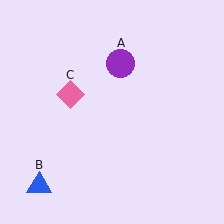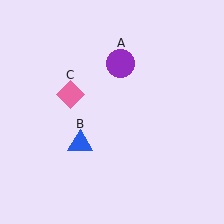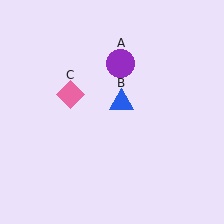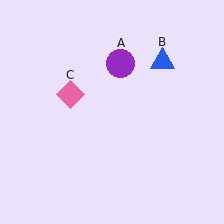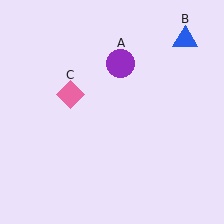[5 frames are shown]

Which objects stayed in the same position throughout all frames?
Purple circle (object A) and pink diamond (object C) remained stationary.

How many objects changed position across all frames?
1 object changed position: blue triangle (object B).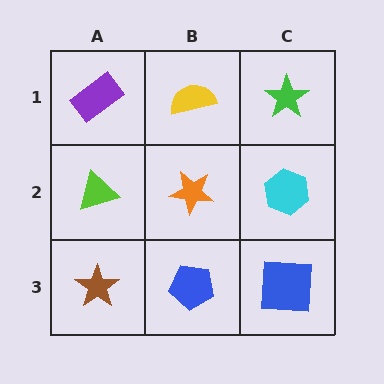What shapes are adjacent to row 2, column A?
A purple rectangle (row 1, column A), a brown star (row 3, column A), an orange star (row 2, column B).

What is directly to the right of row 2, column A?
An orange star.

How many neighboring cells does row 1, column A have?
2.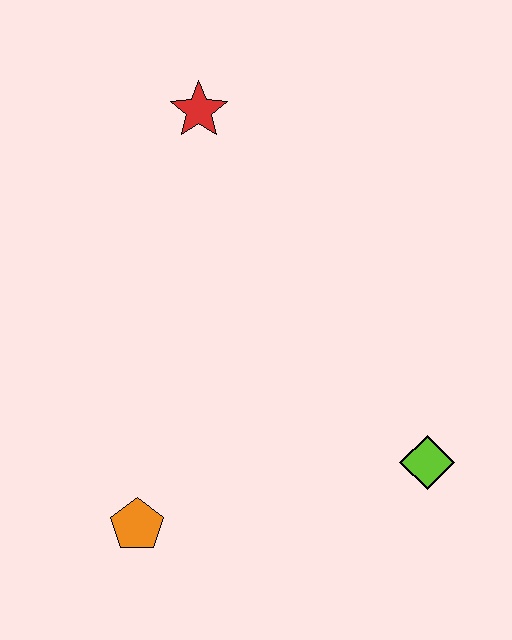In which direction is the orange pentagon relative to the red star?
The orange pentagon is below the red star.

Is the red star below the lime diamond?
No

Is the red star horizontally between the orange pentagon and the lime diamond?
Yes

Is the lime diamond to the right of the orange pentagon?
Yes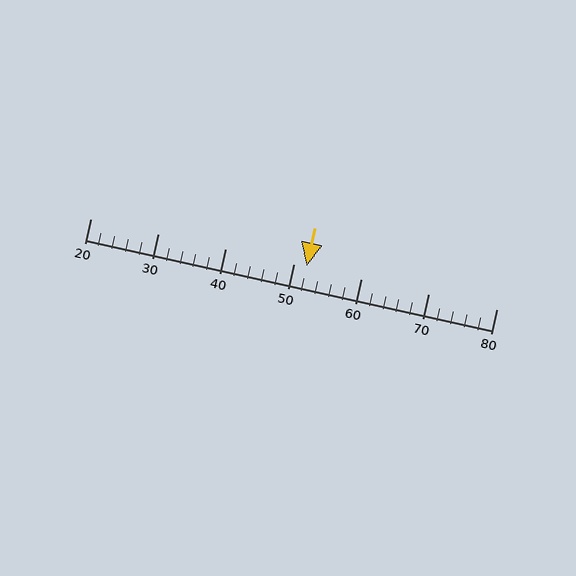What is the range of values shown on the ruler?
The ruler shows values from 20 to 80.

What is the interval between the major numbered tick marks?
The major tick marks are spaced 10 units apart.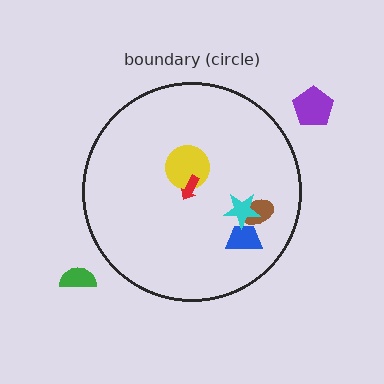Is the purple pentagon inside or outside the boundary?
Outside.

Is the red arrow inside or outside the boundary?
Inside.